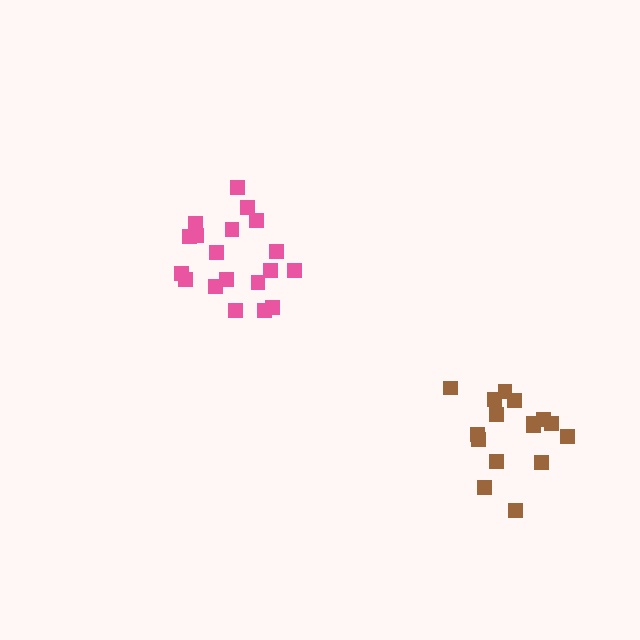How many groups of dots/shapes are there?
There are 2 groups.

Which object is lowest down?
The brown cluster is bottommost.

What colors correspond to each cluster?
The clusters are colored: pink, brown.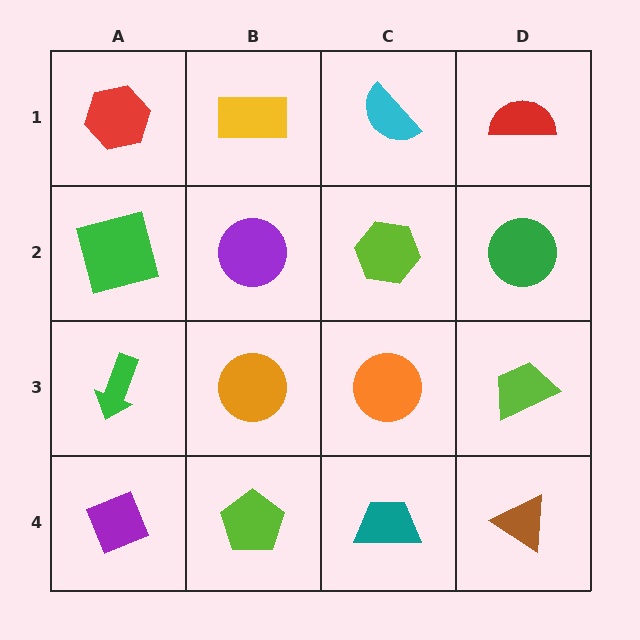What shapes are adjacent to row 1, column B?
A purple circle (row 2, column B), a red hexagon (row 1, column A), a cyan semicircle (row 1, column C).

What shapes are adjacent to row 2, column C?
A cyan semicircle (row 1, column C), an orange circle (row 3, column C), a purple circle (row 2, column B), a green circle (row 2, column D).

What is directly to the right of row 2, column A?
A purple circle.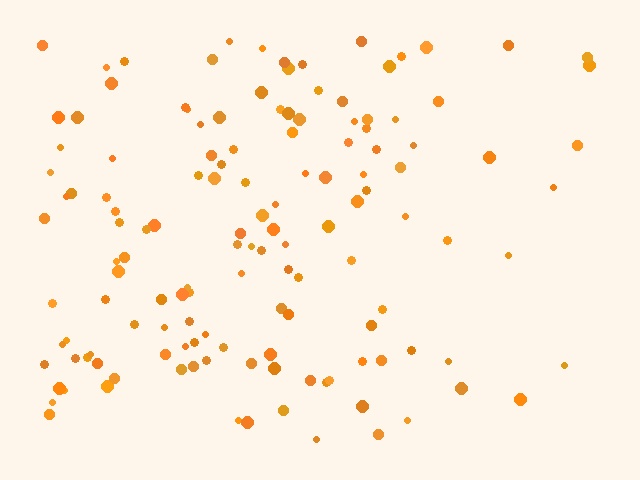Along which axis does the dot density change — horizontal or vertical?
Horizontal.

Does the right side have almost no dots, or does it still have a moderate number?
Still a moderate number, just noticeably fewer than the left.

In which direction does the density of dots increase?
From right to left, with the left side densest.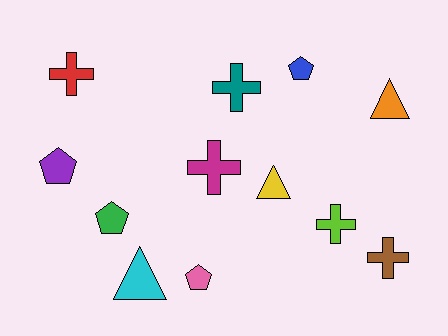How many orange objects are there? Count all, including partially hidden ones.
There is 1 orange object.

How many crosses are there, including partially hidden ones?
There are 5 crosses.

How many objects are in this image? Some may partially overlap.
There are 12 objects.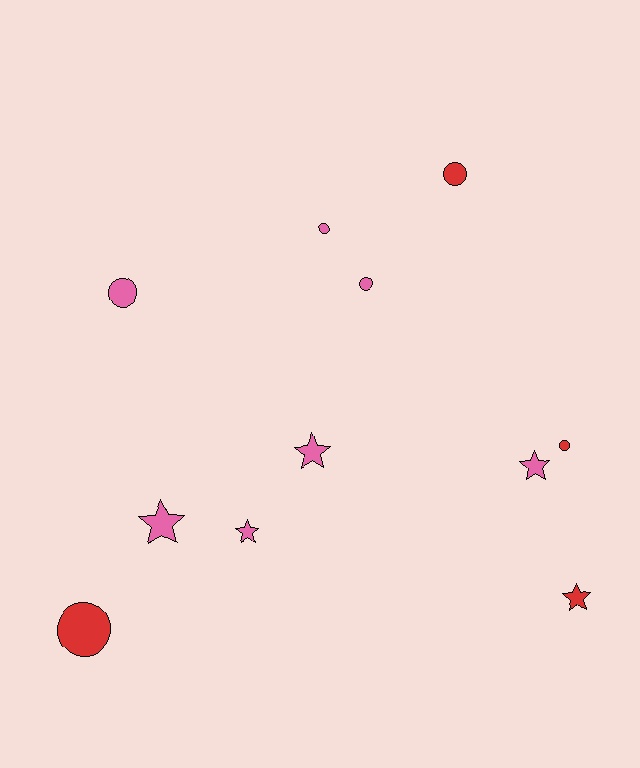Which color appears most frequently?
Pink, with 7 objects.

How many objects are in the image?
There are 11 objects.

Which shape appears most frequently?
Circle, with 6 objects.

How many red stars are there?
There is 1 red star.